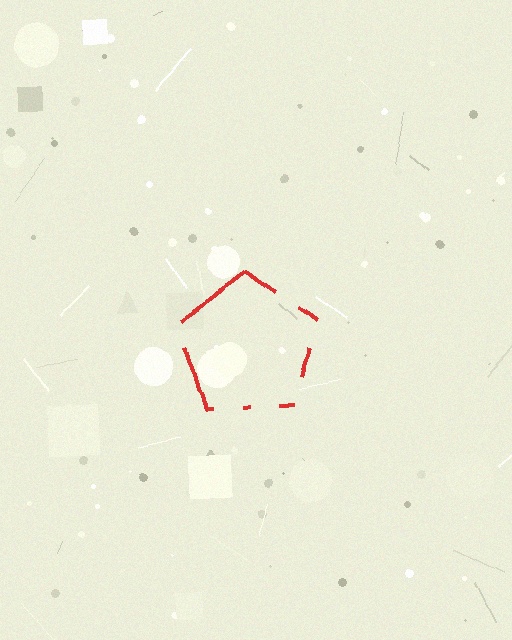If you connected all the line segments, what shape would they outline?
They would outline a pentagon.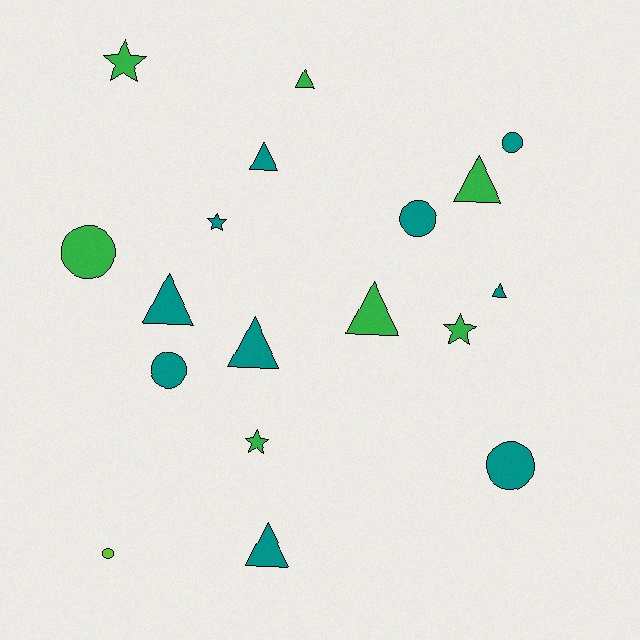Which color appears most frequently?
Teal, with 10 objects.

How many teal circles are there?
There are 4 teal circles.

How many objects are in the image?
There are 18 objects.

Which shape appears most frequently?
Triangle, with 8 objects.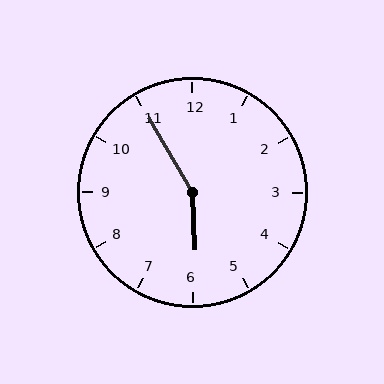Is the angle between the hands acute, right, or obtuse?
It is obtuse.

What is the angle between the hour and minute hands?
Approximately 152 degrees.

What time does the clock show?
5:55.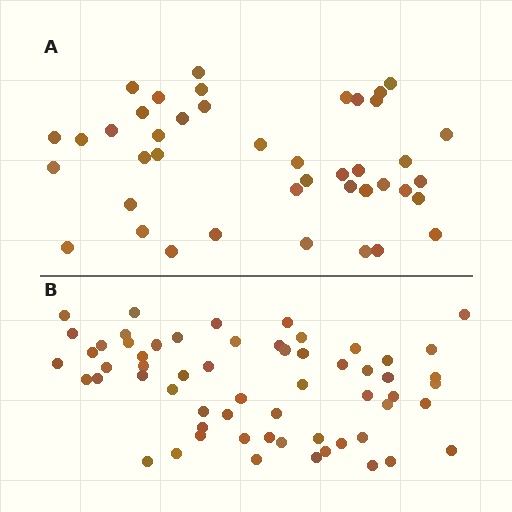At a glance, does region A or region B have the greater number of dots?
Region B (the bottom region) has more dots.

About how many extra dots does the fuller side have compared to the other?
Region B has approximately 20 more dots than region A.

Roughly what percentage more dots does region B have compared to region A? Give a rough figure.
About 45% more.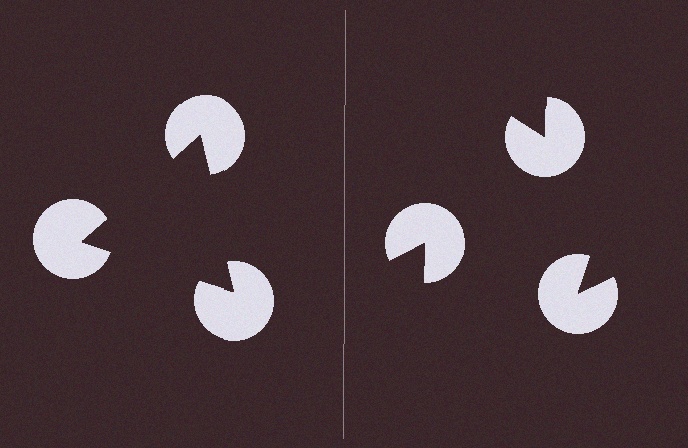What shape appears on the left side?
An illusory triangle.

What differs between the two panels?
The pac-man discs are positioned identically on both sides; only the wedge orientations differ. On the left they align to a triangle; on the right they are misaligned.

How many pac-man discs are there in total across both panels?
6 — 3 on each side.